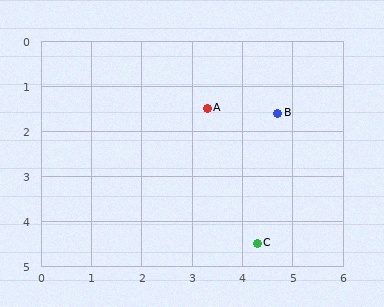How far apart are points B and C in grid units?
Points B and C are about 2.9 grid units apart.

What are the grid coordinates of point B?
Point B is at approximately (4.7, 1.6).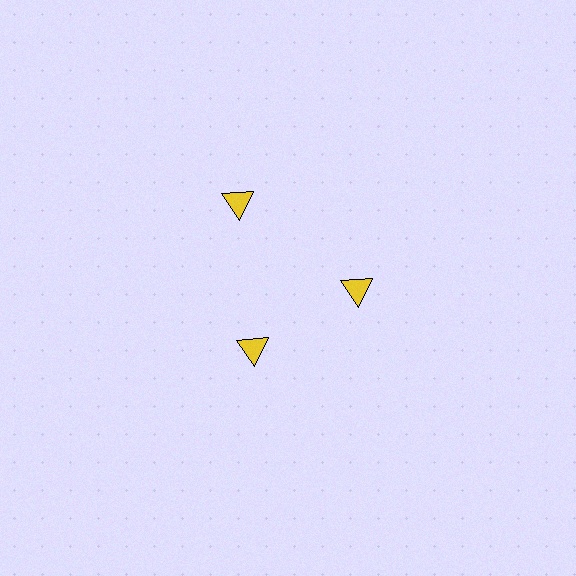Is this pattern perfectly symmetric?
No. The 3 yellow triangles are arranged in a ring, but one element near the 11 o'clock position is pushed outward from the center, breaking the 3-fold rotational symmetry.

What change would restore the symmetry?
The symmetry would be restored by moving it inward, back onto the ring so that all 3 triangles sit at equal angles and equal distance from the center.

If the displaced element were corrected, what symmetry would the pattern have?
It would have 3-fold rotational symmetry — the pattern would map onto itself every 120 degrees.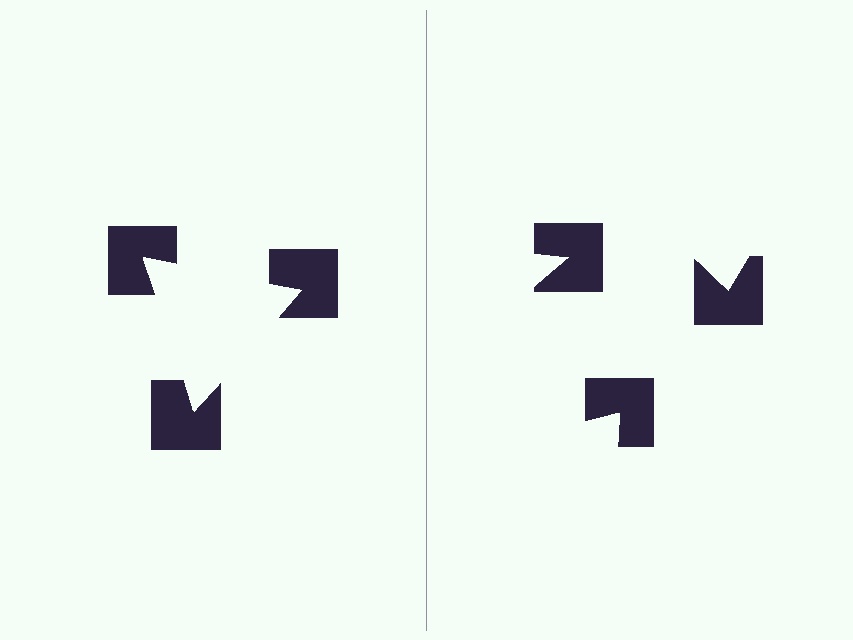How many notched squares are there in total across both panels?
6 — 3 on each side.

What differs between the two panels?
The notched squares are positioned identically on both sides; only the wedge orientations differ. On the left they align to a triangle; on the right they are misaligned.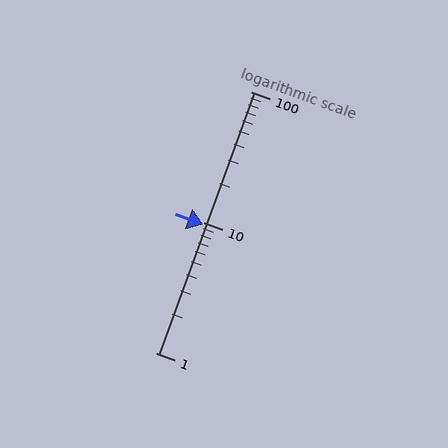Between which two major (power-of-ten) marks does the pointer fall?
The pointer is between 1 and 10.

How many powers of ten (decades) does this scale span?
The scale spans 2 decades, from 1 to 100.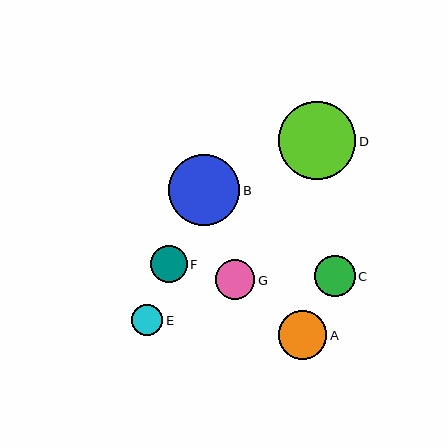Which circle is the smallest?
Circle E is the smallest with a size of approximately 31 pixels.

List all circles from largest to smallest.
From largest to smallest: D, B, A, C, G, F, E.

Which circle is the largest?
Circle D is the largest with a size of approximately 77 pixels.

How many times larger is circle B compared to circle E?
Circle B is approximately 2.3 times the size of circle E.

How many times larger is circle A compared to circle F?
Circle A is approximately 1.3 times the size of circle F.